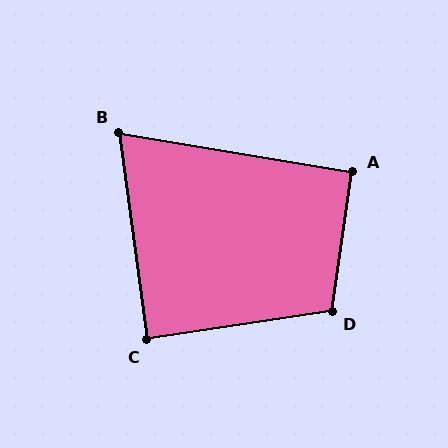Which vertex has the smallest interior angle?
B, at approximately 73 degrees.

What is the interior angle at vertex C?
Approximately 89 degrees (approximately right).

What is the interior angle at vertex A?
Approximately 91 degrees (approximately right).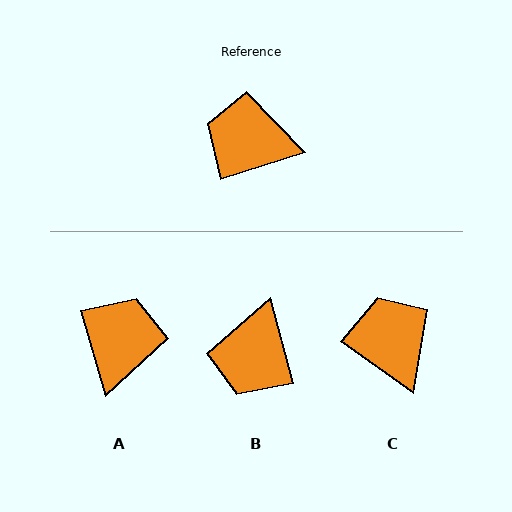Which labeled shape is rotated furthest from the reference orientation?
A, about 91 degrees away.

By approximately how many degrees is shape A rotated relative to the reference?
Approximately 91 degrees clockwise.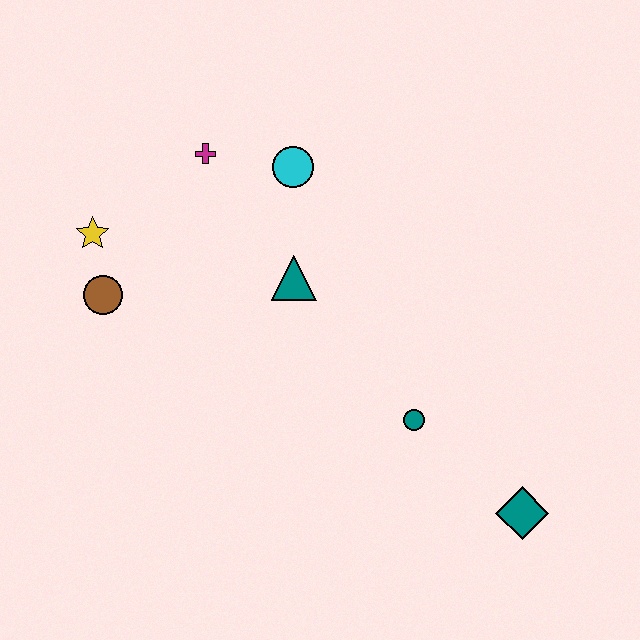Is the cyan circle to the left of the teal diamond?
Yes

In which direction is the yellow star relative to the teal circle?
The yellow star is to the left of the teal circle.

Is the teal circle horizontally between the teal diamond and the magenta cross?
Yes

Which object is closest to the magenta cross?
The cyan circle is closest to the magenta cross.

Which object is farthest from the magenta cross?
The teal diamond is farthest from the magenta cross.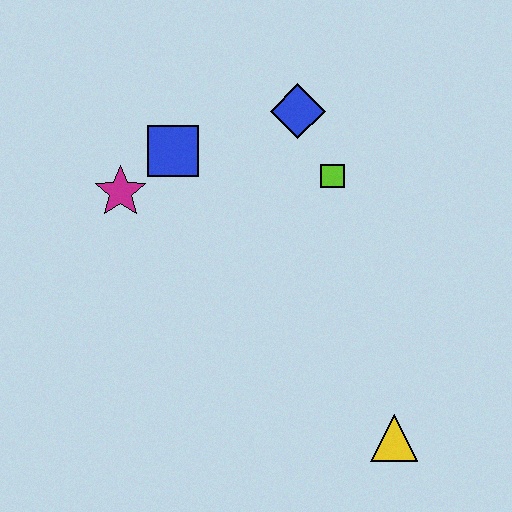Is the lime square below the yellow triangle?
No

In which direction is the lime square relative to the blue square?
The lime square is to the right of the blue square.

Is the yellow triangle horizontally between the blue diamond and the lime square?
No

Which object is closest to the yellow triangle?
The lime square is closest to the yellow triangle.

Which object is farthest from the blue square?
The yellow triangle is farthest from the blue square.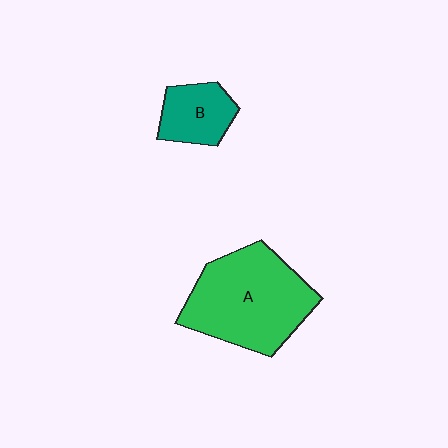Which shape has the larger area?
Shape A (green).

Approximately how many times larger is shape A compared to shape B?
Approximately 2.5 times.